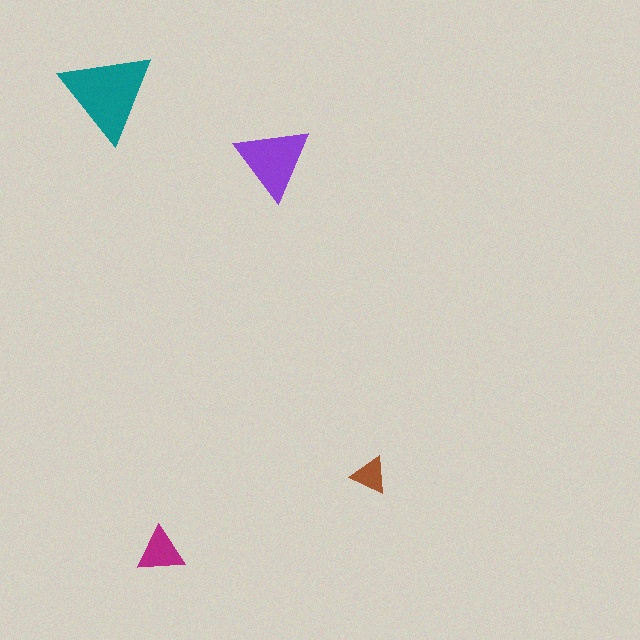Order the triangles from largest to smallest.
the teal one, the purple one, the magenta one, the brown one.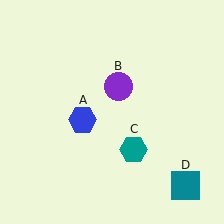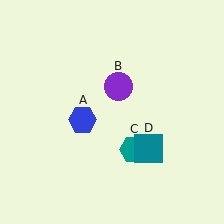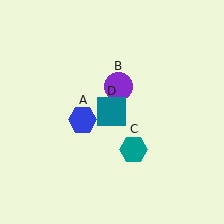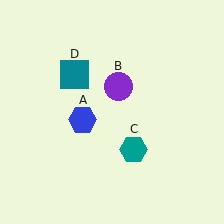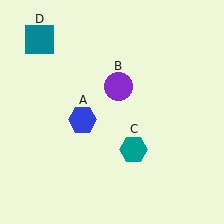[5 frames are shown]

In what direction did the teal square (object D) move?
The teal square (object D) moved up and to the left.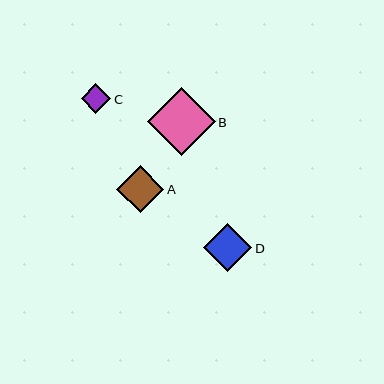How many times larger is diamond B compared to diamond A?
Diamond B is approximately 1.4 times the size of diamond A.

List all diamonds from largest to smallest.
From largest to smallest: B, D, A, C.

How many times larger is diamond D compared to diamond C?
Diamond D is approximately 1.6 times the size of diamond C.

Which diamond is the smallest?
Diamond C is the smallest with a size of approximately 30 pixels.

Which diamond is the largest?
Diamond B is the largest with a size of approximately 68 pixels.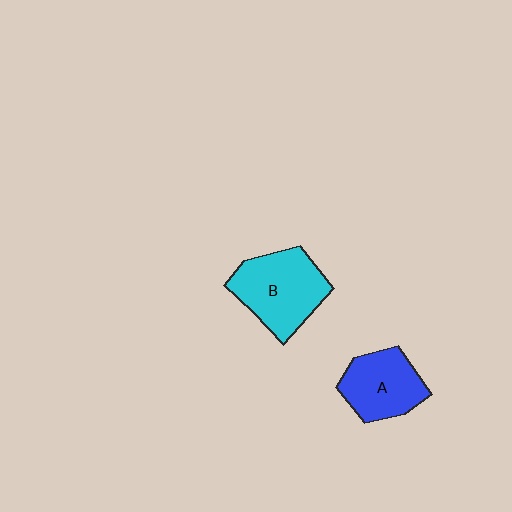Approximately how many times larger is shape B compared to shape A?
Approximately 1.3 times.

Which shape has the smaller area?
Shape A (blue).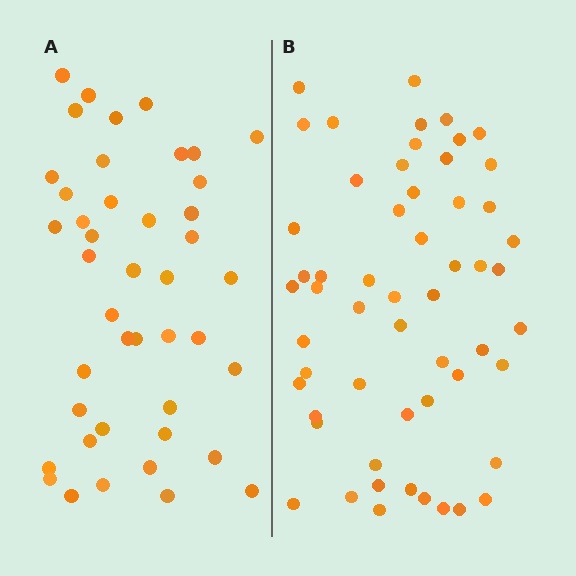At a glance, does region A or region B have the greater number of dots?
Region B (the right region) has more dots.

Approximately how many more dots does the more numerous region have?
Region B has approximately 15 more dots than region A.